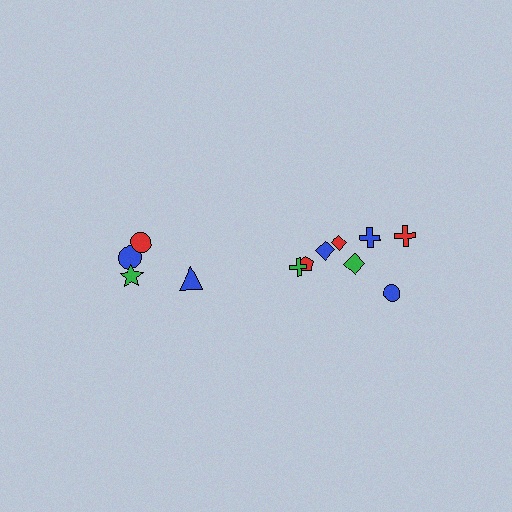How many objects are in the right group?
There are 8 objects.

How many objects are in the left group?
There are 4 objects.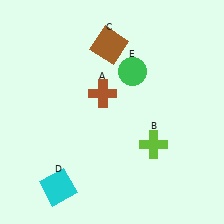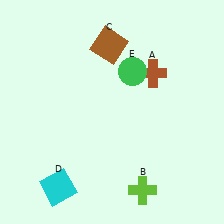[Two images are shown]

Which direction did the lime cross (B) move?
The lime cross (B) moved down.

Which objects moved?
The objects that moved are: the brown cross (A), the lime cross (B).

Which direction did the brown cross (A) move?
The brown cross (A) moved right.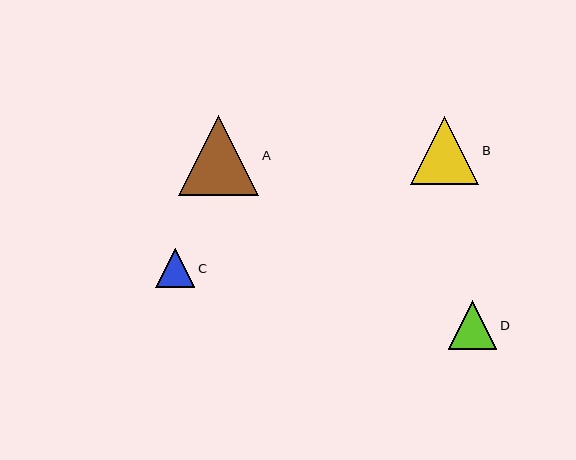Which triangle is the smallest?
Triangle C is the smallest with a size of approximately 39 pixels.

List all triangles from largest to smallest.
From largest to smallest: A, B, D, C.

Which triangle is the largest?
Triangle A is the largest with a size of approximately 81 pixels.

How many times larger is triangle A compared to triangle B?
Triangle A is approximately 1.2 times the size of triangle B.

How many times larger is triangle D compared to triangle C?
Triangle D is approximately 1.2 times the size of triangle C.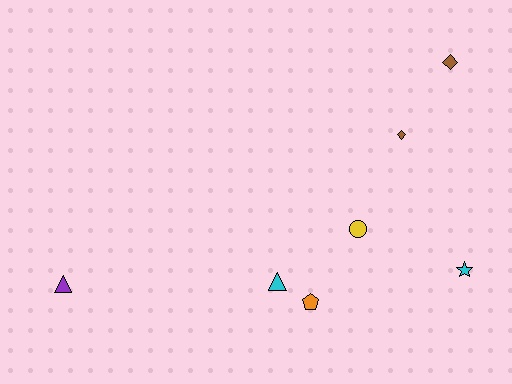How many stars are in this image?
There is 1 star.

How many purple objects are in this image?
There is 1 purple object.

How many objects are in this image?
There are 7 objects.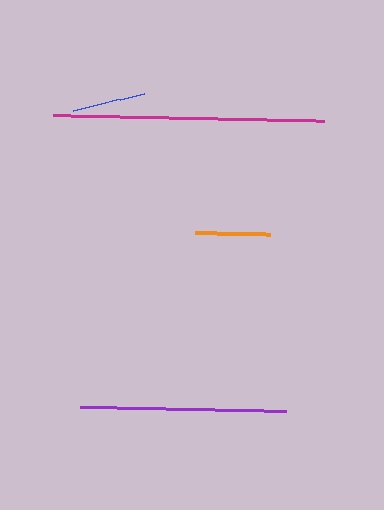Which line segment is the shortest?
The blue line is the shortest at approximately 73 pixels.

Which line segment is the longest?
The magenta line is the longest at approximately 271 pixels.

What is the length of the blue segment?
The blue segment is approximately 73 pixels long.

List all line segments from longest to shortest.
From longest to shortest: magenta, purple, orange, blue.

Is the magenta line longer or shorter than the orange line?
The magenta line is longer than the orange line.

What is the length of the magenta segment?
The magenta segment is approximately 271 pixels long.